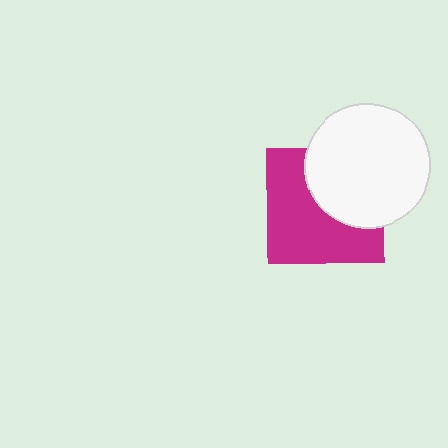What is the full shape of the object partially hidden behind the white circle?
The partially hidden object is a magenta square.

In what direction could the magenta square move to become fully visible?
The magenta square could move toward the lower-left. That would shift it out from behind the white circle entirely.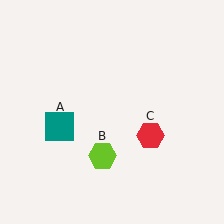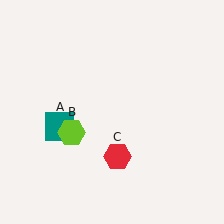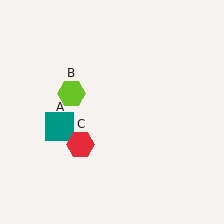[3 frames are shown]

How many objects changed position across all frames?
2 objects changed position: lime hexagon (object B), red hexagon (object C).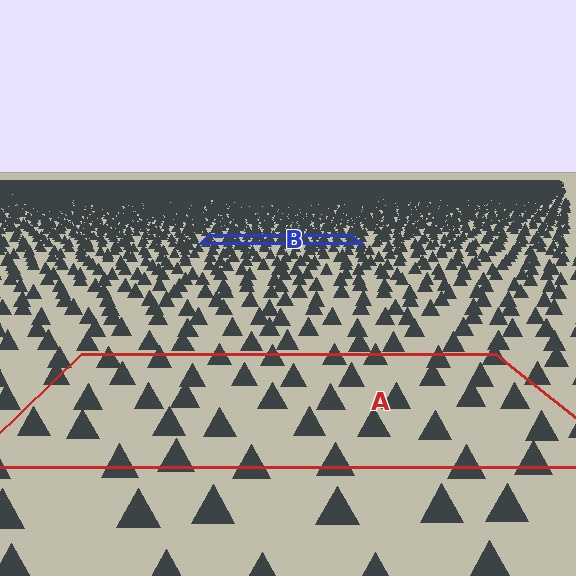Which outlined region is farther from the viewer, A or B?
Region B is farther from the viewer — the texture elements inside it appear smaller and more densely packed.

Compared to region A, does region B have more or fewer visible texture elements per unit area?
Region B has more texture elements per unit area — they are packed more densely because it is farther away.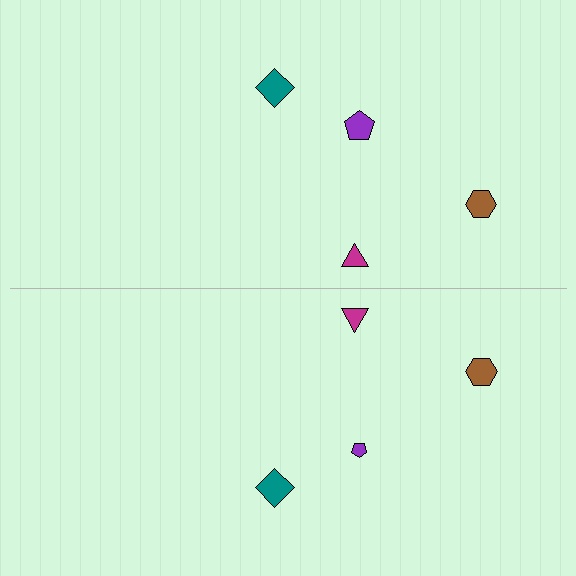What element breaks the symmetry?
The purple pentagon on the bottom side has a different size than its mirror counterpart.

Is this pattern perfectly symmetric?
No, the pattern is not perfectly symmetric. The purple pentagon on the bottom side has a different size than its mirror counterpart.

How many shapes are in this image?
There are 8 shapes in this image.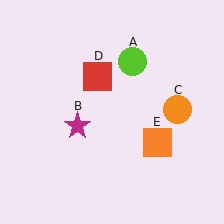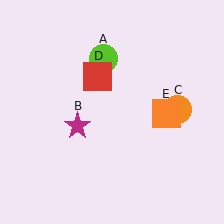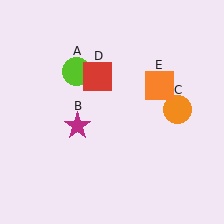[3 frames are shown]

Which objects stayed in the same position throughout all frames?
Magenta star (object B) and orange circle (object C) and red square (object D) remained stationary.